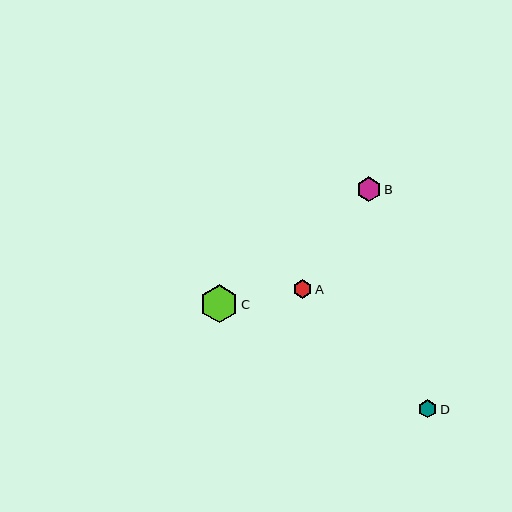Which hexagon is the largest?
Hexagon C is the largest with a size of approximately 38 pixels.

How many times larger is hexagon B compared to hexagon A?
Hexagon B is approximately 1.3 times the size of hexagon A.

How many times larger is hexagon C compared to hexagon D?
Hexagon C is approximately 2.1 times the size of hexagon D.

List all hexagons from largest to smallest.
From largest to smallest: C, B, A, D.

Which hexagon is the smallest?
Hexagon D is the smallest with a size of approximately 18 pixels.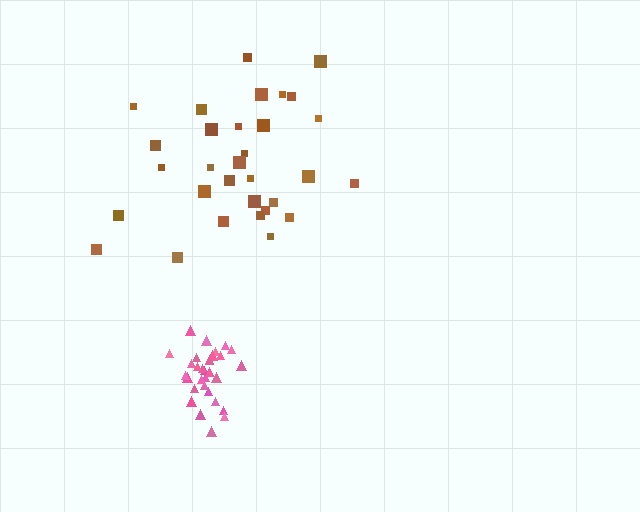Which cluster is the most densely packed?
Pink.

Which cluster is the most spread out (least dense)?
Brown.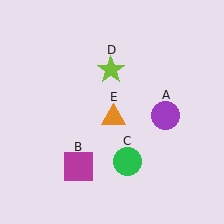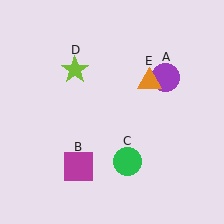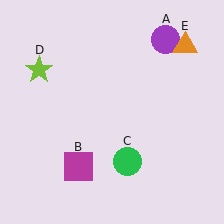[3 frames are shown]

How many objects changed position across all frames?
3 objects changed position: purple circle (object A), lime star (object D), orange triangle (object E).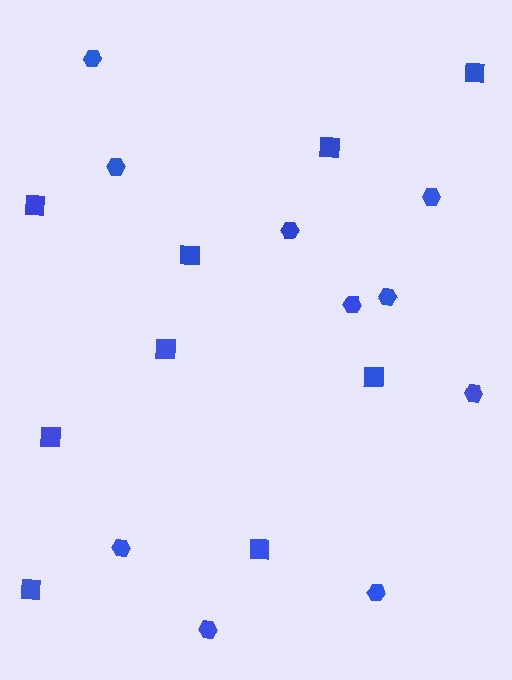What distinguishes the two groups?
There are 2 groups: one group of hexagons (10) and one group of squares (9).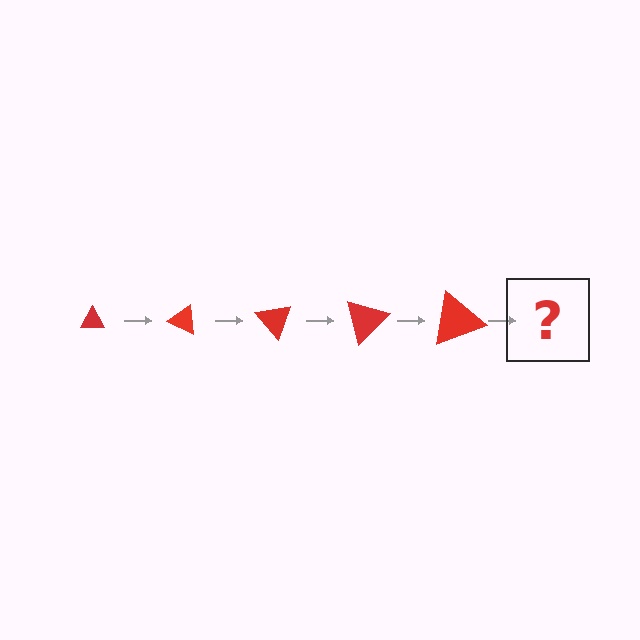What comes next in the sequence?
The next element should be a triangle, larger than the previous one and rotated 125 degrees from the start.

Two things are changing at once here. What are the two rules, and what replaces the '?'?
The two rules are that the triangle grows larger each step and it rotates 25 degrees each step. The '?' should be a triangle, larger than the previous one and rotated 125 degrees from the start.